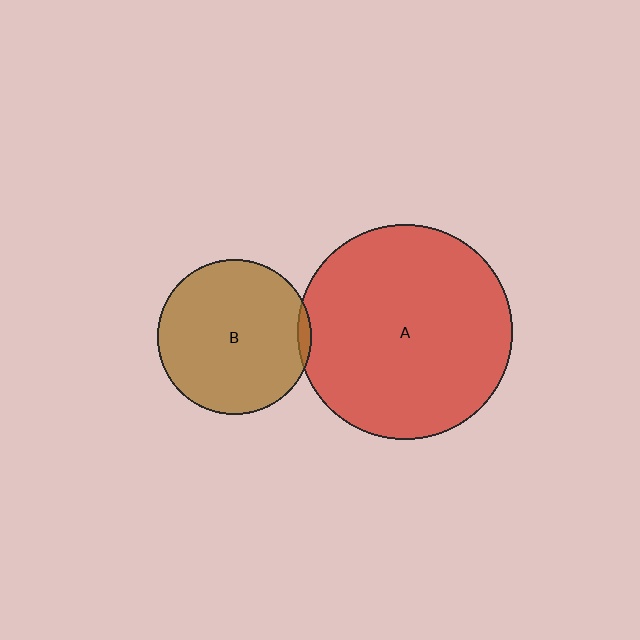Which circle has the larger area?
Circle A (red).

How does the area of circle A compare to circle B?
Approximately 1.9 times.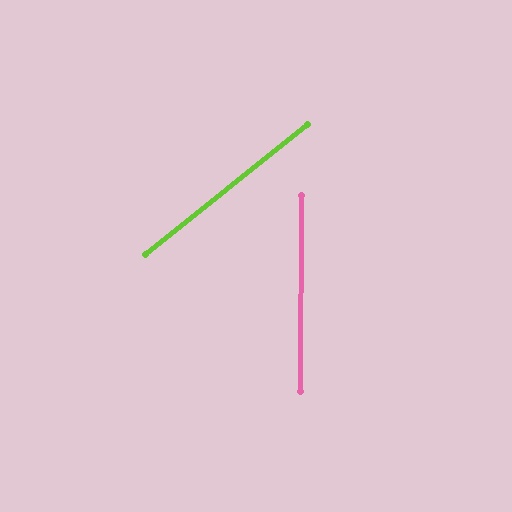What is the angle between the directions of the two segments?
Approximately 51 degrees.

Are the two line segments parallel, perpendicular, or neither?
Neither parallel nor perpendicular — they differ by about 51°.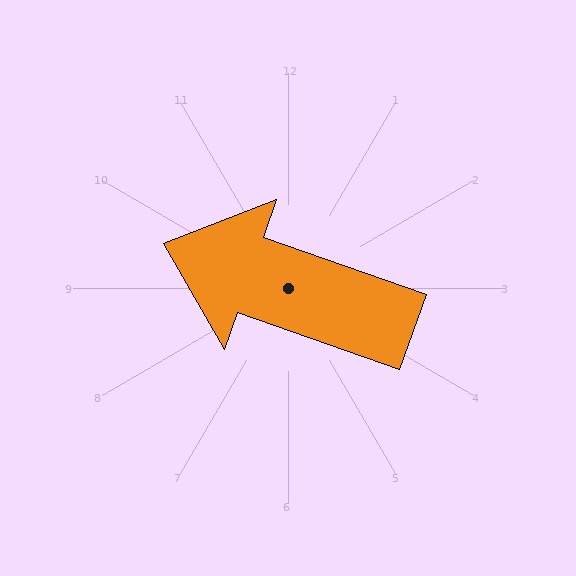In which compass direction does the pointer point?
West.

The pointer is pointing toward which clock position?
Roughly 10 o'clock.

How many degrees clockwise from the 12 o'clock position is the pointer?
Approximately 289 degrees.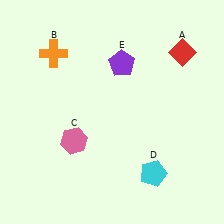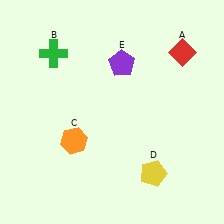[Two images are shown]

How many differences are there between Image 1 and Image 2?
There are 3 differences between the two images.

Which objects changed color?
B changed from orange to green. C changed from pink to orange. D changed from cyan to yellow.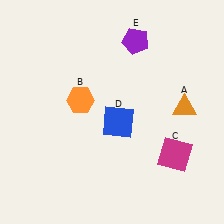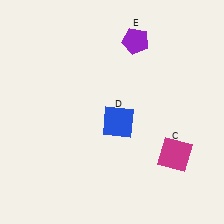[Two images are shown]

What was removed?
The orange hexagon (B), the orange triangle (A) were removed in Image 2.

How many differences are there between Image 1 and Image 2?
There are 2 differences between the two images.